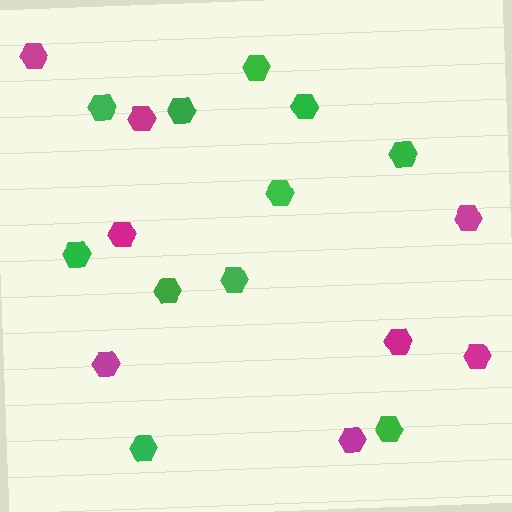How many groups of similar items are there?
There are 2 groups: one group of green hexagons (11) and one group of magenta hexagons (8).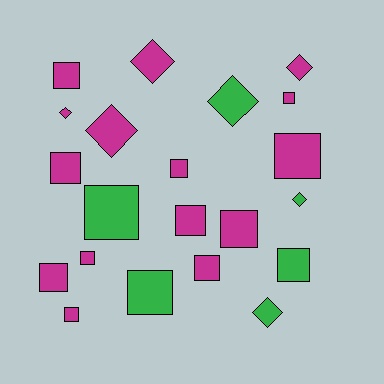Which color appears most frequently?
Magenta, with 15 objects.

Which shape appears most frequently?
Square, with 14 objects.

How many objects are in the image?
There are 21 objects.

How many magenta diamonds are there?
There are 4 magenta diamonds.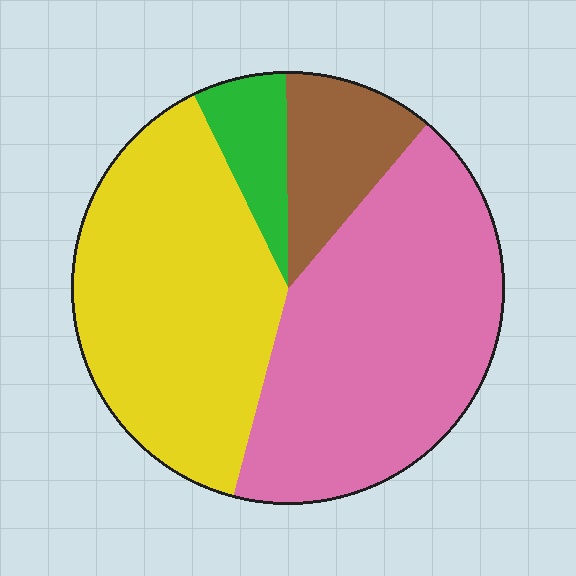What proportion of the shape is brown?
Brown takes up about one eighth (1/8) of the shape.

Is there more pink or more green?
Pink.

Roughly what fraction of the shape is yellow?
Yellow takes up between a quarter and a half of the shape.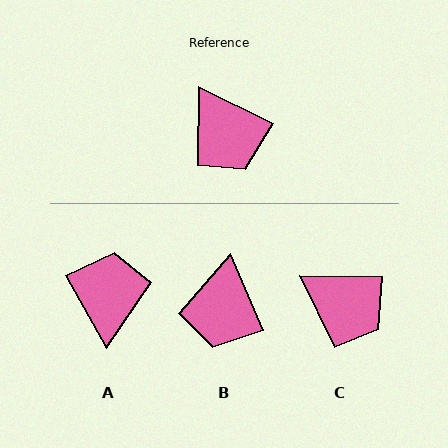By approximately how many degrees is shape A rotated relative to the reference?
Approximately 146 degrees counter-clockwise.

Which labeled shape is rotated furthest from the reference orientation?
A, about 146 degrees away.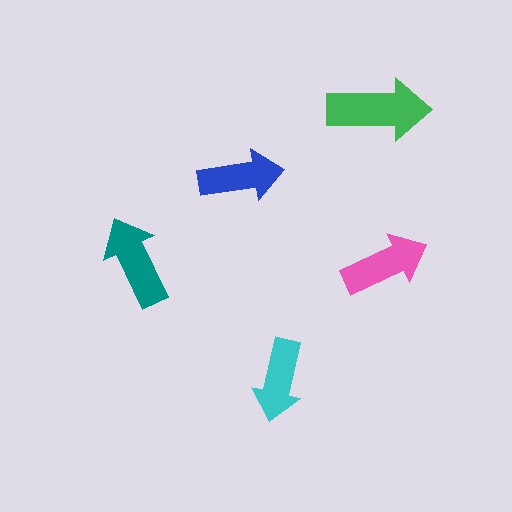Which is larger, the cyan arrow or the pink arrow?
The pink one.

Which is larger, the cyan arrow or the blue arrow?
The blue one.